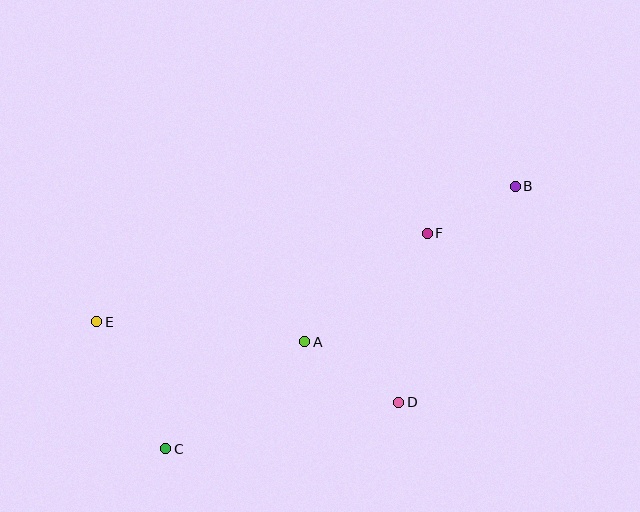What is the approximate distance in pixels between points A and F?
The distance between A and F is approximately 163 pixels.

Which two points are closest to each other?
Points B and F are closest to each other.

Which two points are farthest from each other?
Points B and E are farthest from each other.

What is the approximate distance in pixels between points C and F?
The distance between C and F is approximately 339 pixels.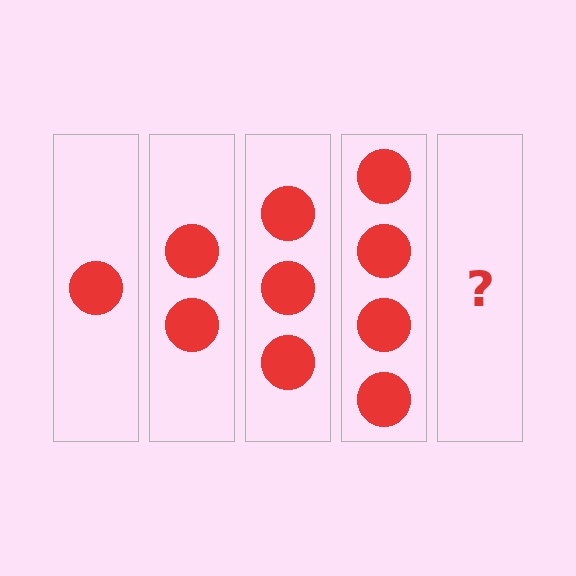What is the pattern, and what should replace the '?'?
The pattern is that each step adds one more circle. The '?' should be 5 circles.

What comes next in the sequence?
The next element should be 5 circles.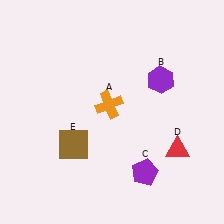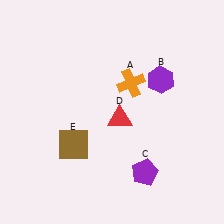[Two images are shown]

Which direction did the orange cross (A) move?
The orange cross (A) moved right.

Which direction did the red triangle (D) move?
The red triangle (D) moved left.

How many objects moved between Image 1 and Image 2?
2 objects moved between the two images.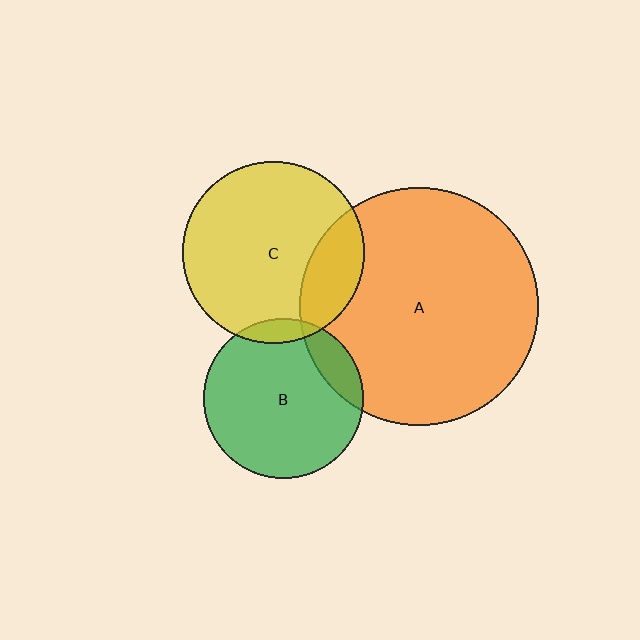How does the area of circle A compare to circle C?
Approximately 1.7 times.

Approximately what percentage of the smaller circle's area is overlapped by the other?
Approximately 20%.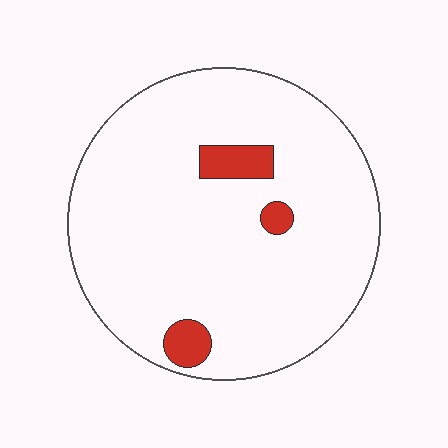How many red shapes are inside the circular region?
3.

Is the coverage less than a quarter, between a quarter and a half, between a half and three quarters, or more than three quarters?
Less than a quarter.